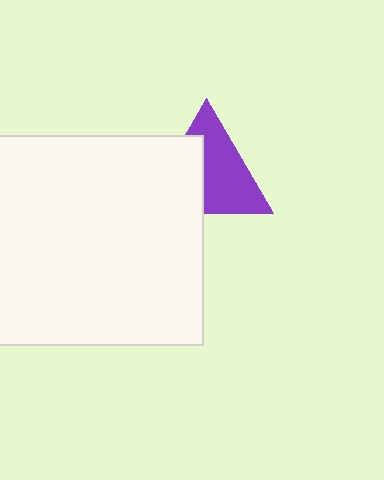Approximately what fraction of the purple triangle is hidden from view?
Roughly 41% of the purple triangle is hidden behind the white square.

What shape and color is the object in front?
The object in front is a white square.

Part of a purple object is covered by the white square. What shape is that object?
It is a triangle.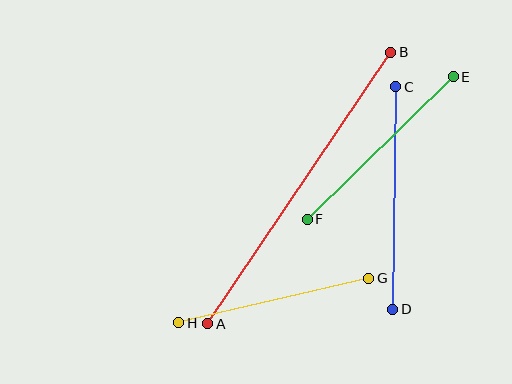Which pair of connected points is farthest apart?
Points A and B are farthest apart.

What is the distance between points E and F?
The distance is approximately 204 pixels.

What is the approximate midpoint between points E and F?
The midpoint is at approximately (380, 148) pixels.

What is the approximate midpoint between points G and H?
The midpoint is at approximately (274, 301) pixels.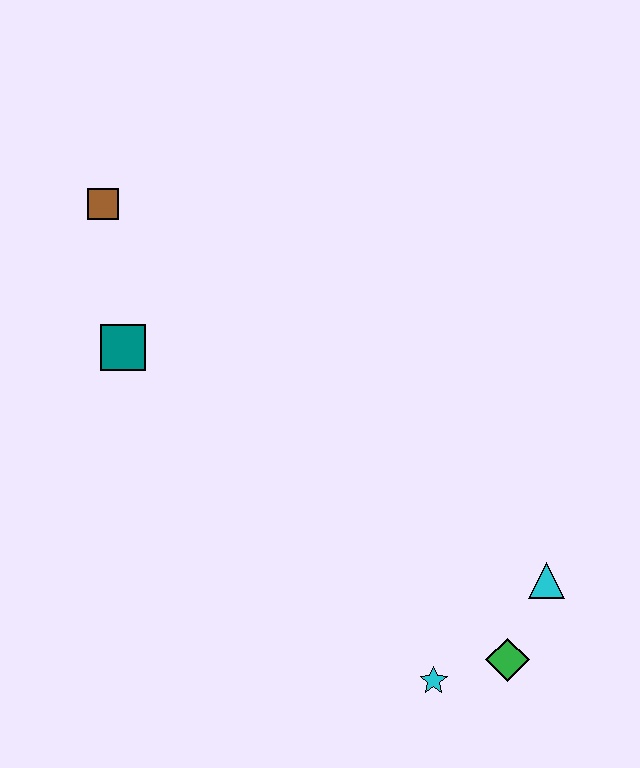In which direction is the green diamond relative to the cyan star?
The green diamond is to the right of the cyan star.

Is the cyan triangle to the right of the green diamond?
Yes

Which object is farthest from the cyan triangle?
The brown square is farthest from the cyan triangle.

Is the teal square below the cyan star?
No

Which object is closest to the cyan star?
The green diamond is closest to the cyan star.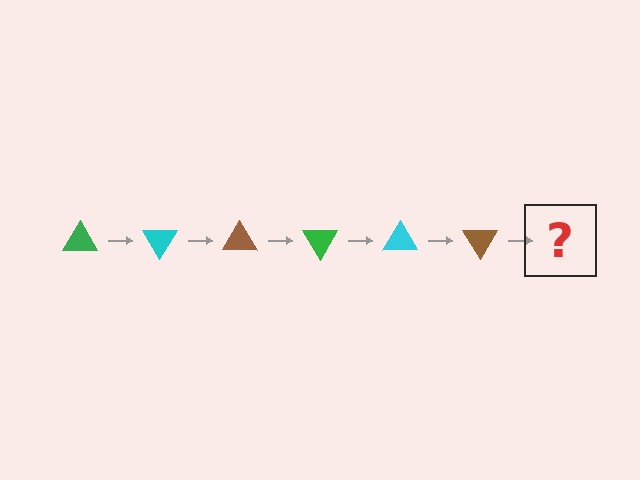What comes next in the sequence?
The next element should be a green triangle, rotated 360 degrees from the start.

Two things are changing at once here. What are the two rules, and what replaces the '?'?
The two rules are that it rotates 60 degrees each step and the color cycles through green, cyan, and brown. The '?' should be a green triangle, rotated 360 degrees from the start.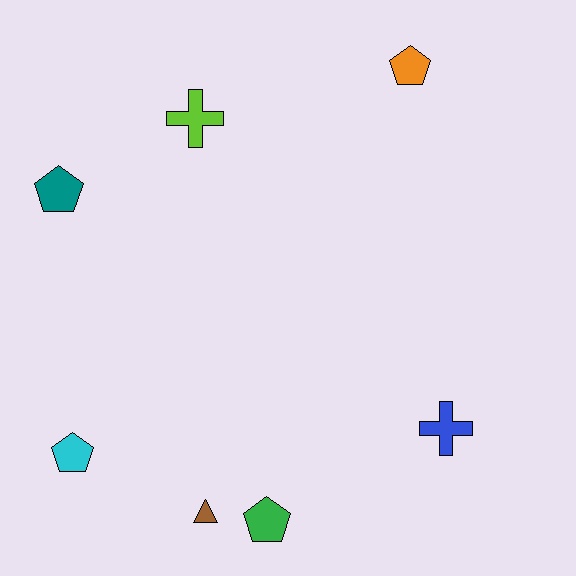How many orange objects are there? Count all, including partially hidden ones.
There is 1 orange object.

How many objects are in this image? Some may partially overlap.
There are 7 objects.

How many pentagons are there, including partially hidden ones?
There are 4 pentagons.